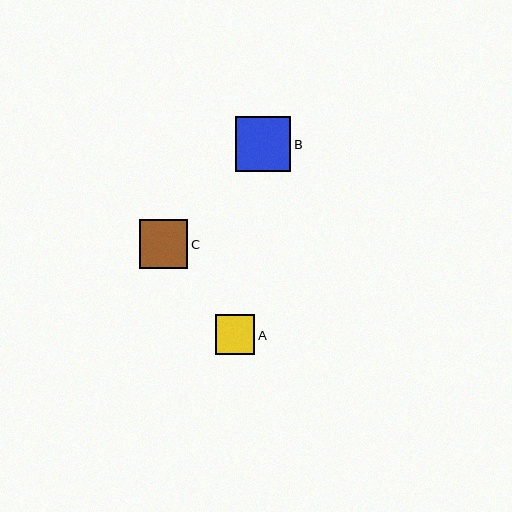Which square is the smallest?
Square A is the smallest with a size of approximately 40 pixels.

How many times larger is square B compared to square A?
Square B is approximately 1.4 times the size of square A.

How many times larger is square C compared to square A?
Square C is approximately 1.2 times the size of square A.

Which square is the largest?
Square B is the largest with a size of approximately 55 pixels.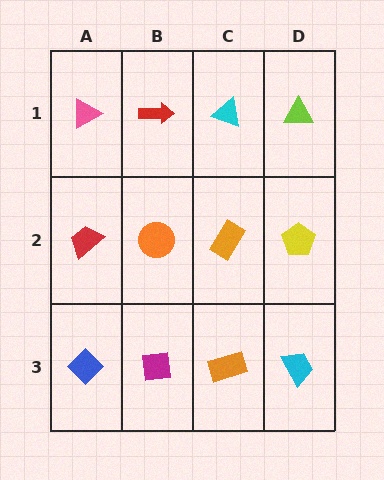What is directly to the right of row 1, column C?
A lime triangle.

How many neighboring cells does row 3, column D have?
2.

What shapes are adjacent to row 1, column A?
A red trapezoid (row 2, column A), a red arrow (row 1, column B).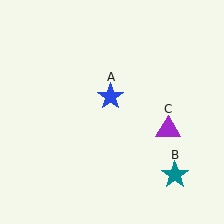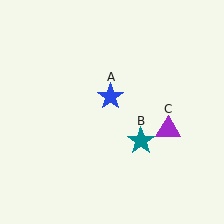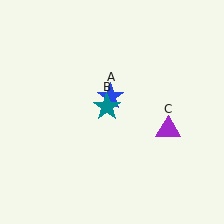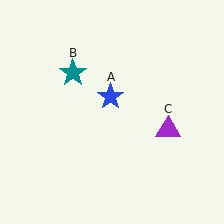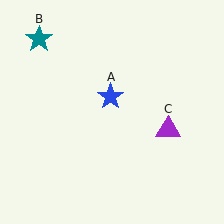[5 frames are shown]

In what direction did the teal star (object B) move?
The teal star (object B) moved up and to the left.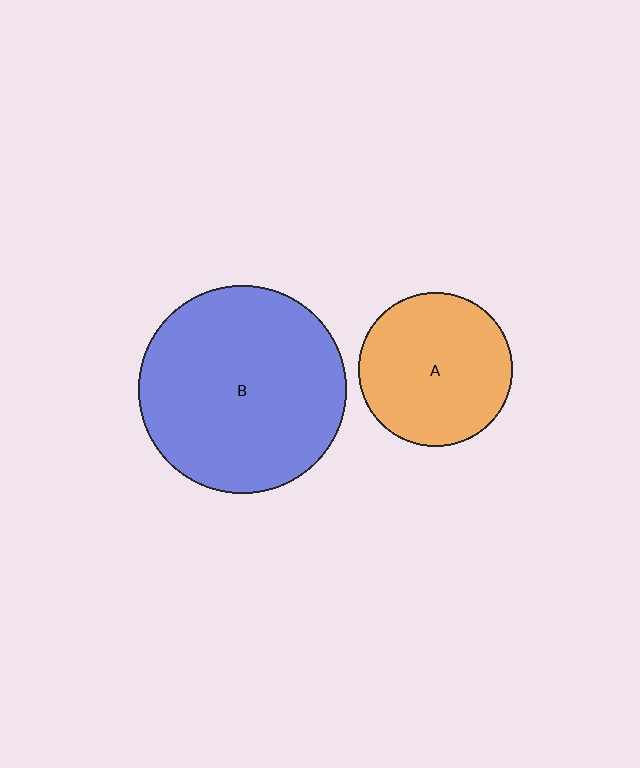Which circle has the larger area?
Circle B (blue).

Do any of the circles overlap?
No, none of the circles overlap.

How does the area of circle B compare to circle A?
Approximately 1.8 times.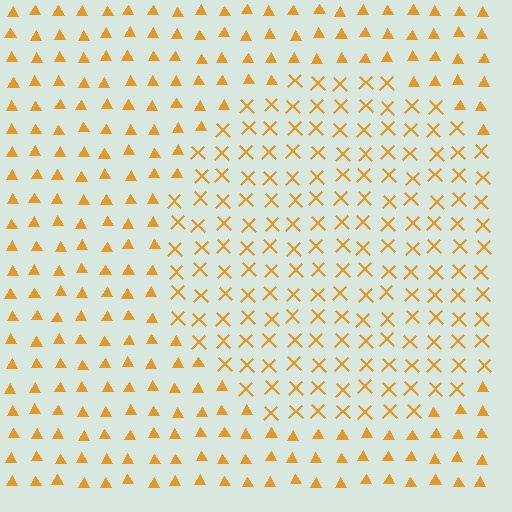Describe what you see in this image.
The image is filled with small orange elements arranged in a uniform grid. A circle-shaped region contains X marks, while the surrounding area contains triangles. The boundary is defined purely by the change in element shape.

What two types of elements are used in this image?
The image uses X marks inside the circle region and triangles outside it.